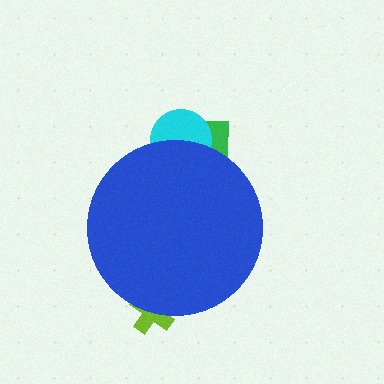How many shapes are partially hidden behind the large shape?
3 shapes are partially hidden.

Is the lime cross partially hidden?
Yes, the lime cross is partially hidden behind the blue circle.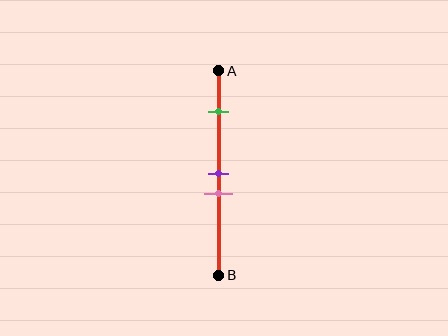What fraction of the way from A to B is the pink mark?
The pink mark is approximately 60% (0.6) of the way from A to B.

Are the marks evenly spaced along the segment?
No, the marks are not evenly spaced.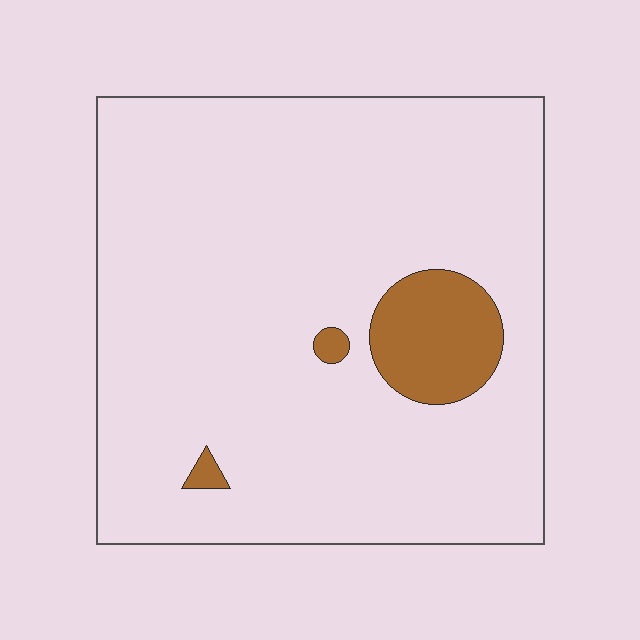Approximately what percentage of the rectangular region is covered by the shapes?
Approximately 10%.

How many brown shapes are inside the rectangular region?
3.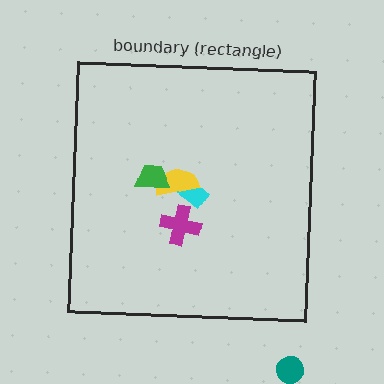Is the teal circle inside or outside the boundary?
Outside.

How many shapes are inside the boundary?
4 inside, 1 outside.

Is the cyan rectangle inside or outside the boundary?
Inside.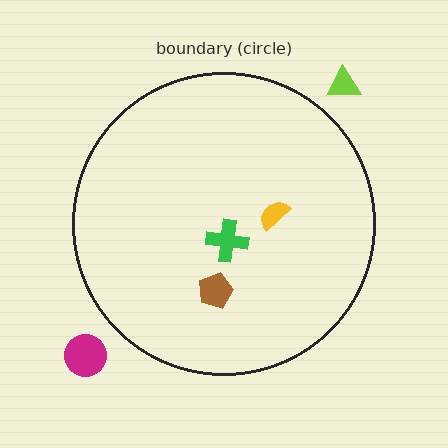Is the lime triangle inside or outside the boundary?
Outside.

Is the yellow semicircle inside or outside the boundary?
Inside.